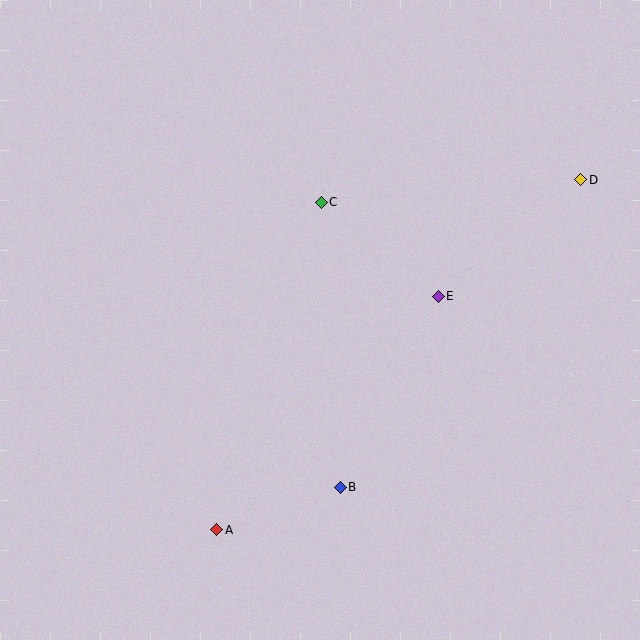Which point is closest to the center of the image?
Point C at (321, 202) is closest to the center.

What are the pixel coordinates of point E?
Point E is at (438, 296).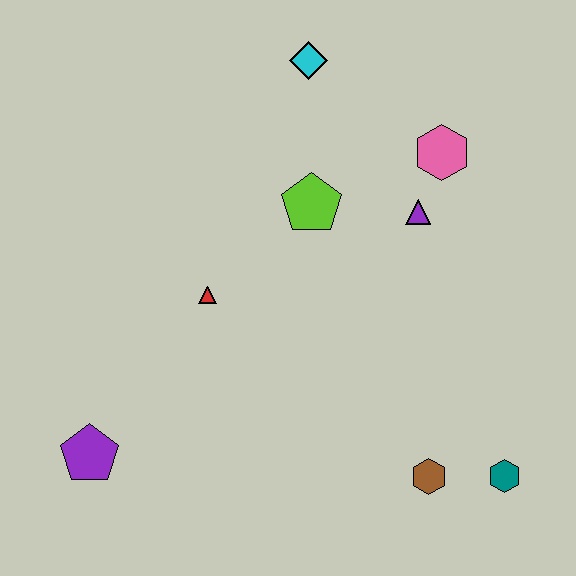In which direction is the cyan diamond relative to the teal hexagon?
The cyan diamond is above the teal hexagon.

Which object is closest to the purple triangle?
The pink hexagon is closest to the purple triangle.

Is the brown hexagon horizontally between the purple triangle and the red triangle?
No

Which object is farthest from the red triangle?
The teal hexagon is farthest from the red triangle.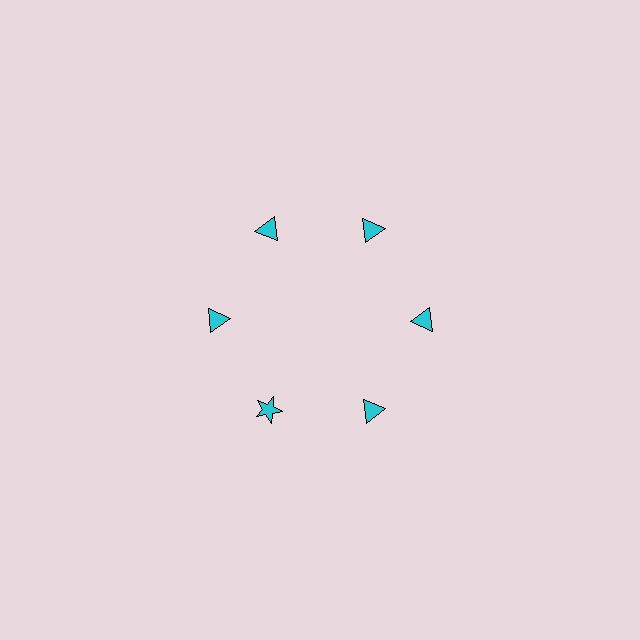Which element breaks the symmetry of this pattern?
The cyan star at roughly the 7 o'clock position breaks the symmetry. All other shapes are cyan triangles.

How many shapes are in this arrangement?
There are 6 shapes arranged in a ring pattern.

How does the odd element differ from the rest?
It has a different shape: star instead of triangle.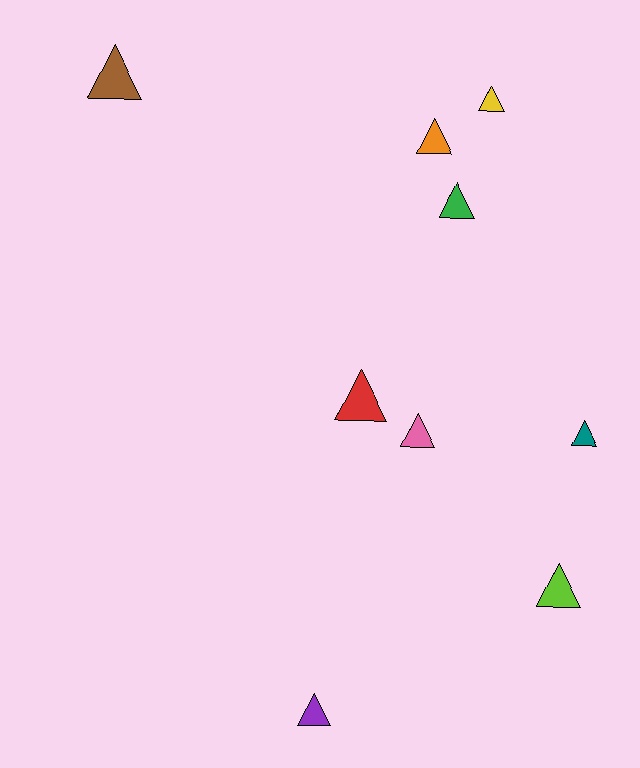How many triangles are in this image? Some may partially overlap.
There are 9 triangles.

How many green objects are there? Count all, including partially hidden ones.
There is 1 green object.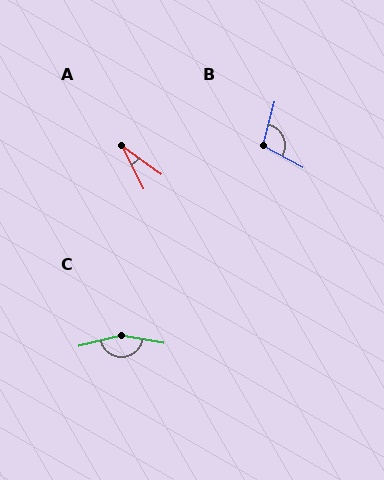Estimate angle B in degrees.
Approximately 104 degrees.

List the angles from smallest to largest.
A (29°), B (104°), C (157°).